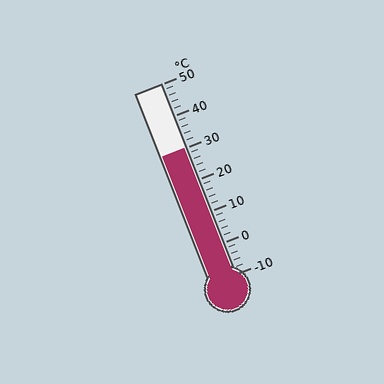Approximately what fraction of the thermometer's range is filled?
The thermometer is filled to approximately 65% of its range.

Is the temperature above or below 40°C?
The temperature is below 40°C.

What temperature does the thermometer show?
The thermometer shows approximately 30°C.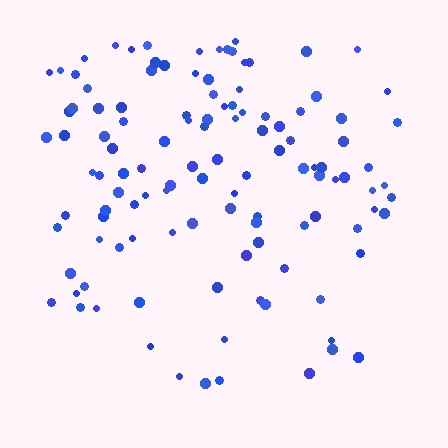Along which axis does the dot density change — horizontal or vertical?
Vertical.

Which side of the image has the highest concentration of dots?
The top.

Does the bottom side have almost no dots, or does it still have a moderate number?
Still a moderate number, just noticeably fewer than the top.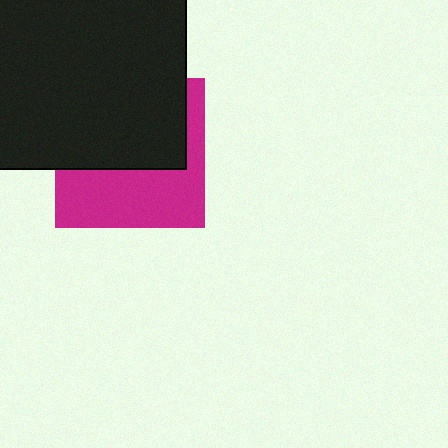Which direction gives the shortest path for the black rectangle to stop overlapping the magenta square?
Moving up gives the shortest separation.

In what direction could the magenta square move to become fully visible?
The magenta square could move down. That would shift it out from behind the black rectangle entirely.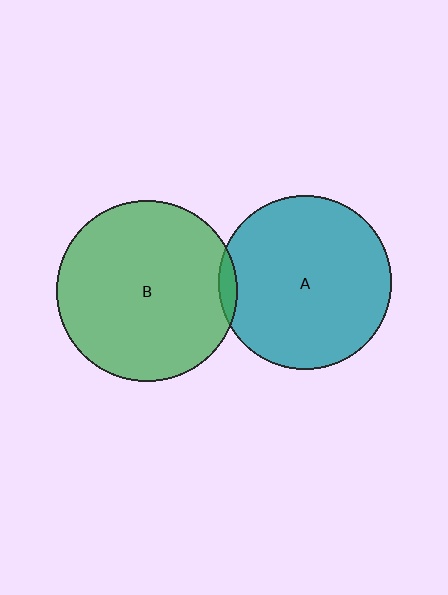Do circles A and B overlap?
Yes.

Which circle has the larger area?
Circle B (green).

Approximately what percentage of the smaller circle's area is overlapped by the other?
Approximately 5%.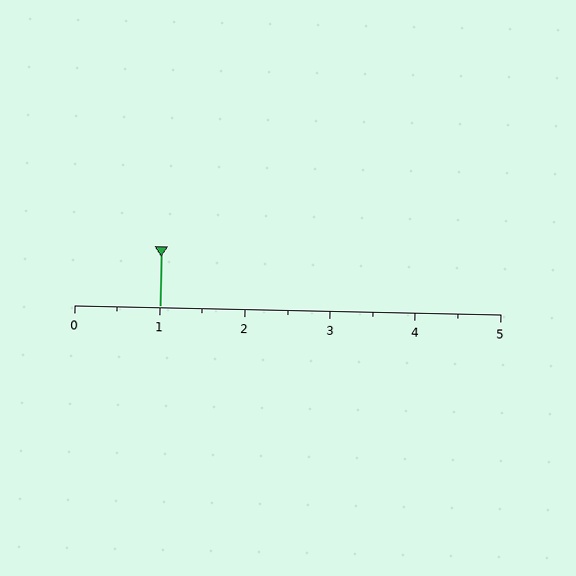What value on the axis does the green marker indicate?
The marker indicates approximately 1.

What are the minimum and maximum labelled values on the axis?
The axis runs from 0 to 5.